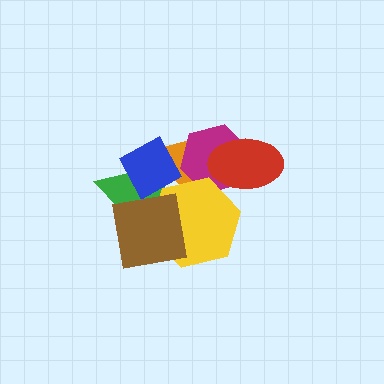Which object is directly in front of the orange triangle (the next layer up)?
The magenta hexagon is directly in front of the orange triangle.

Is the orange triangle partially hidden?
Yes, it is partially covered by another shape.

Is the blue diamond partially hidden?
Yes, it is partially covered by another shape.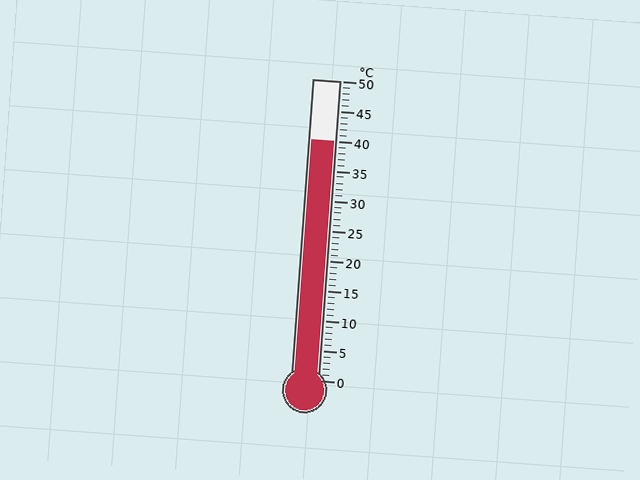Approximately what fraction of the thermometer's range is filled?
The thermometer is filled to approximately 80% of its range.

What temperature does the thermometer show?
The thermometer shows approximately 40°C.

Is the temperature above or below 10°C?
The temperature is above 10°C.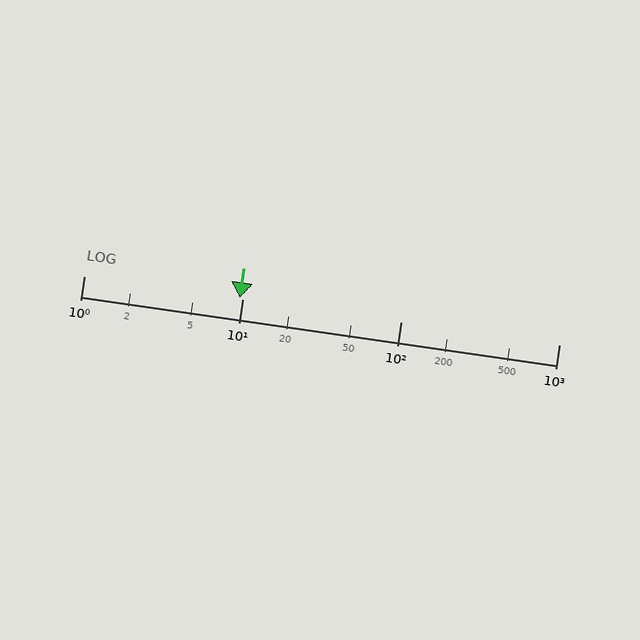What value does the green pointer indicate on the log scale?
The pointer indicates approximately 9.6.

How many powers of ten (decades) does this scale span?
The scale spans 3 decades, from 1 to 1000.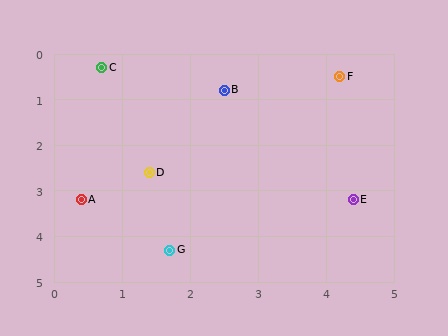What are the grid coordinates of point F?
Point F is at approximately (4.2, 0.5).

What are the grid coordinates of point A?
Point A is at approximately (0.4, 3.2).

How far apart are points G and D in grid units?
Points G and D are about 1.7 grid units apart.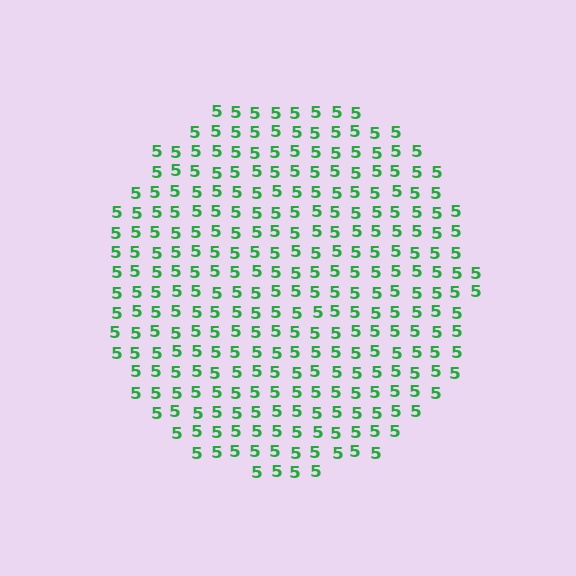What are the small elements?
The small elements are digit 5's.